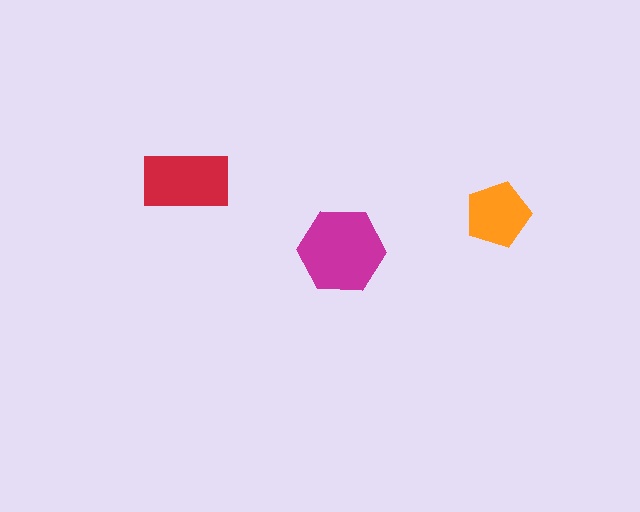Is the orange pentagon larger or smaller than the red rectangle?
Smaller.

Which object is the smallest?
The orange pentagon.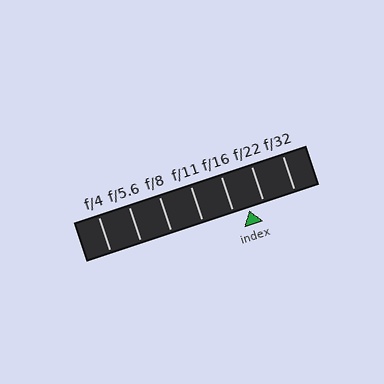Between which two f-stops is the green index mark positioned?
The index mark is between f/16 and f/22.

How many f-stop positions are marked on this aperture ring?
There are 7 f-stop positions marked.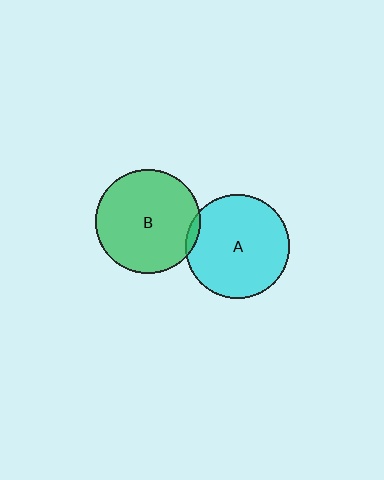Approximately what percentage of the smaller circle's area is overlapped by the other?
Approximately 5%.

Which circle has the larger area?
Circle B (green).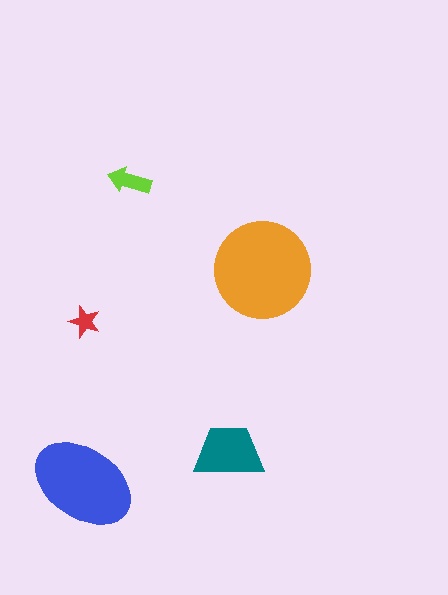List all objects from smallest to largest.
The red star, the lime arrow, the teal trapezoid, the blue ellipse, the orange circle.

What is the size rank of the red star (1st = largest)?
5th.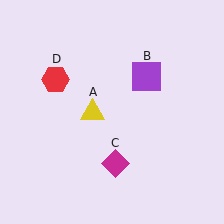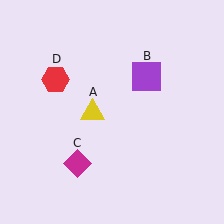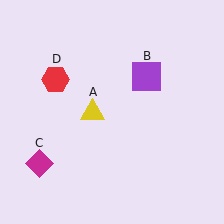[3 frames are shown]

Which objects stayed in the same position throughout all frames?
Yellow triangle (object A) and purple square (object B) and red hexagon (object D) remained stationary.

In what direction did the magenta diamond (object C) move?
The magenta diamond (object C) moved left.